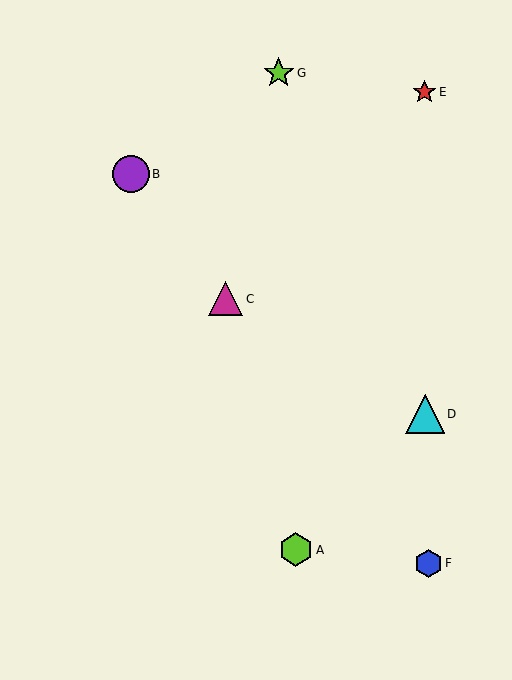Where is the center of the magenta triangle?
The center of the magenta triangle is at (226, 299).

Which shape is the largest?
The cyan triangle (labeled D) is the largest.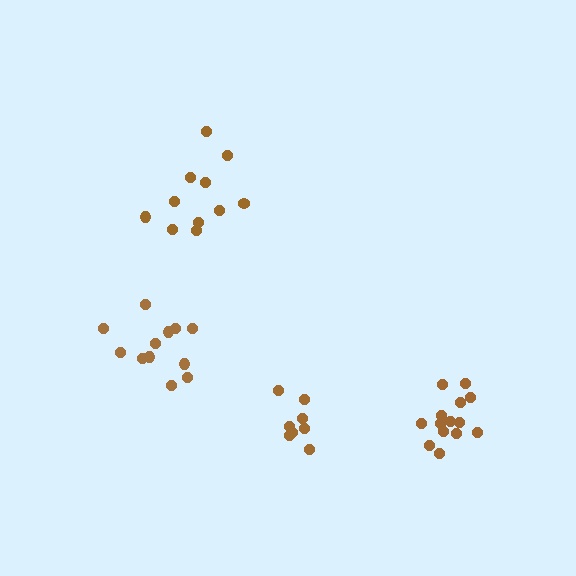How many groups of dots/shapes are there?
There are 4 groups.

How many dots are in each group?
Group 1: 14 dots, Group 2: 11 dots, Group 3: 8 dots, Group 4: 12 dots (45 total).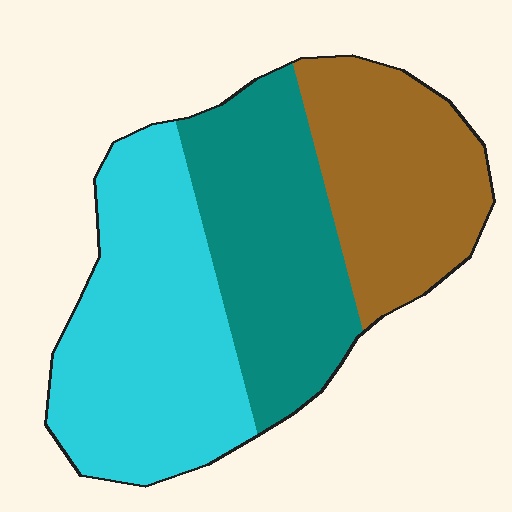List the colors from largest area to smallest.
From largest to smallest: cyan, teal, brown.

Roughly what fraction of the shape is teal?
Teal takes up about one third (1/3) of the shape.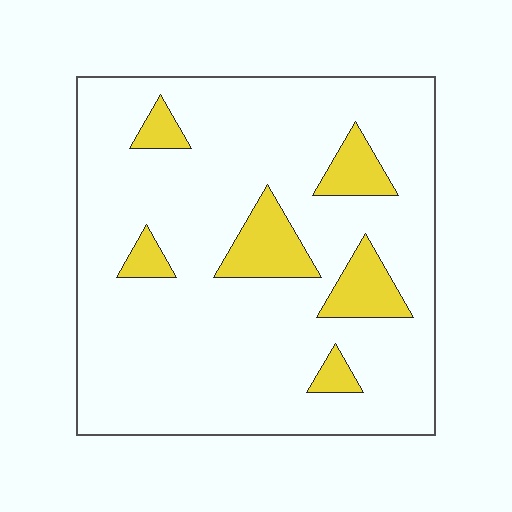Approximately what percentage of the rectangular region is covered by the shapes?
Approximately 15%.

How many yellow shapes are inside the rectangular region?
6.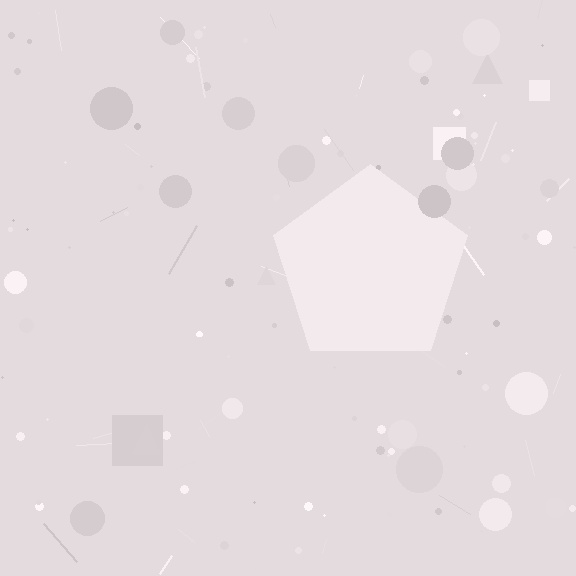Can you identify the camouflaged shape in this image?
The camouflaged shape is a pentagon.